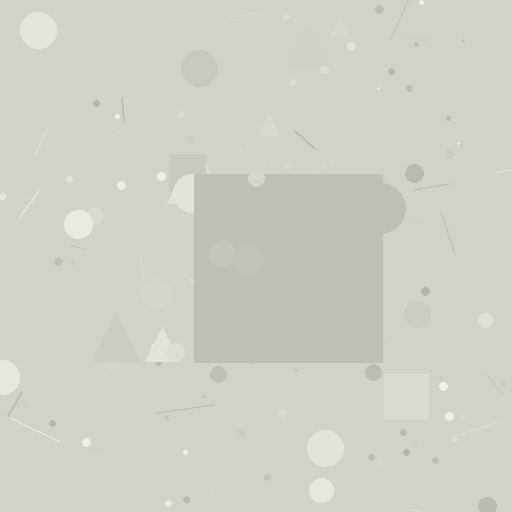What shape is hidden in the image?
A square is hidden in the image.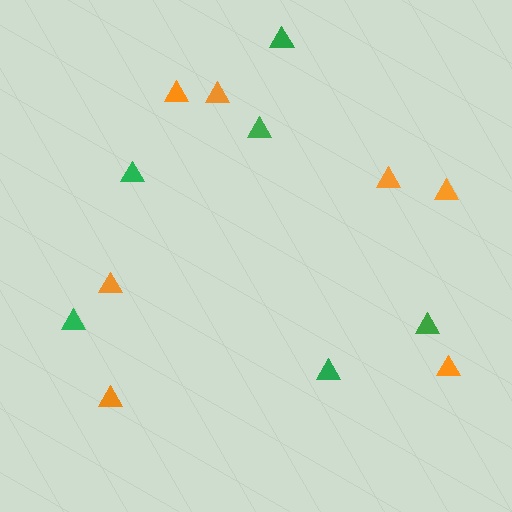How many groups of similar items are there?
There are 2 groups: one group of green triangles (6) and one group of orange triangles (7).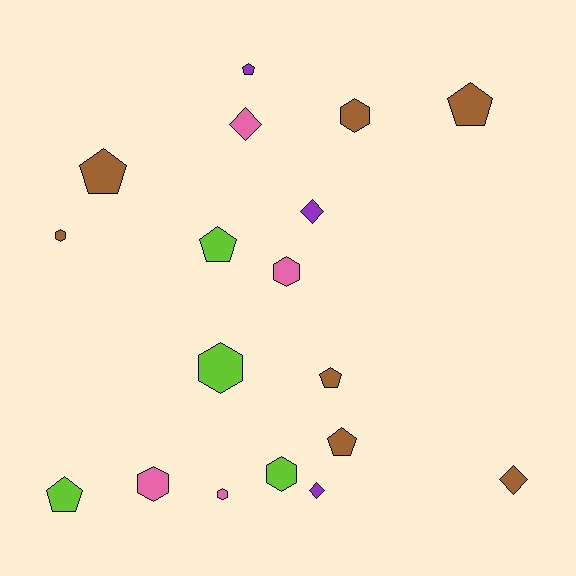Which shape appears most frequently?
Hexagon, with 7 objects.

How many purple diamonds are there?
There are 2 purple diamonds.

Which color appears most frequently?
Brown, with 7 objects.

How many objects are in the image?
There are 18 objects.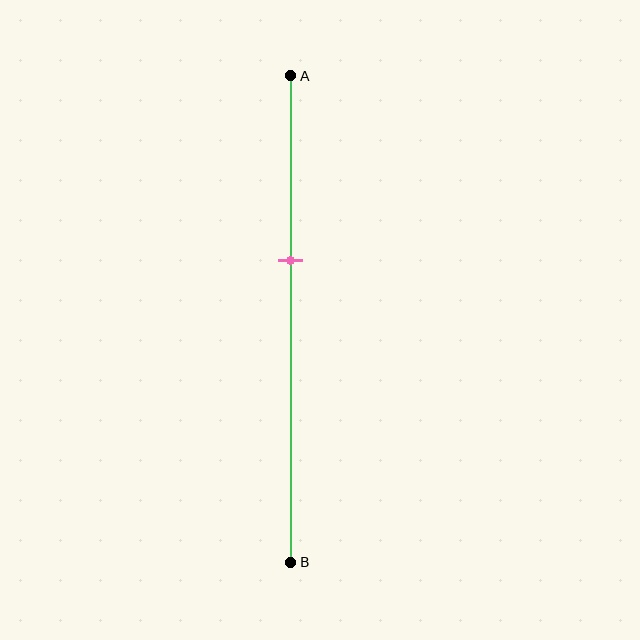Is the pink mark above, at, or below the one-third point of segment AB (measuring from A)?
The pink mark is below the one-third point of segment AB.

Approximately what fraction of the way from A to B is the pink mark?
The pink mark is approximately 40% of the way from A to B.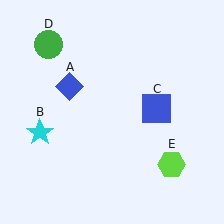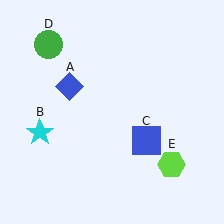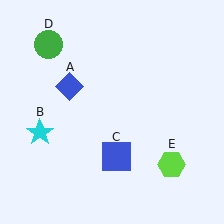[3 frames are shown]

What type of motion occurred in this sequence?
The blue square (object C) rotated clockwise around the center of the scene.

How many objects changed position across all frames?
1 object changed position: blue square (object C).